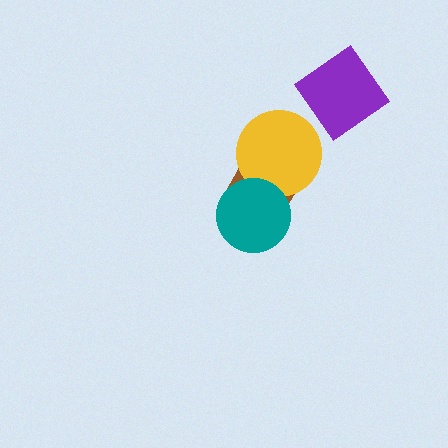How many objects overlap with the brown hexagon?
2 objects overlap with the brown hexagon.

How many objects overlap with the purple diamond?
0 objects overlap with the purple diamond.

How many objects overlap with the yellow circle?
2 objects overlap with the yellow circle.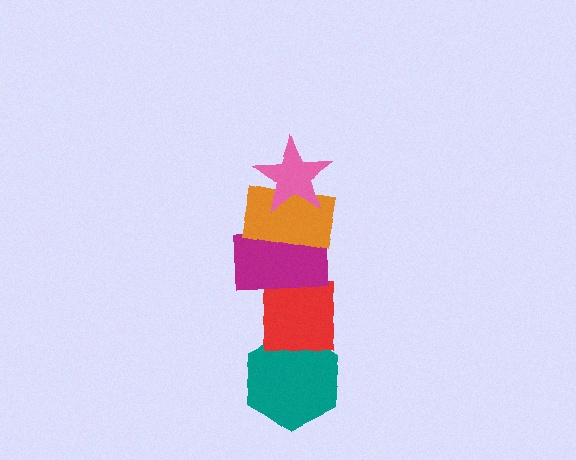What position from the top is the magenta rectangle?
The magenta rectangle is 3rd from the top.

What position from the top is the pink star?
The pink star is 1st from the top.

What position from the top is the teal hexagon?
The teal hexagon is 5th from the top.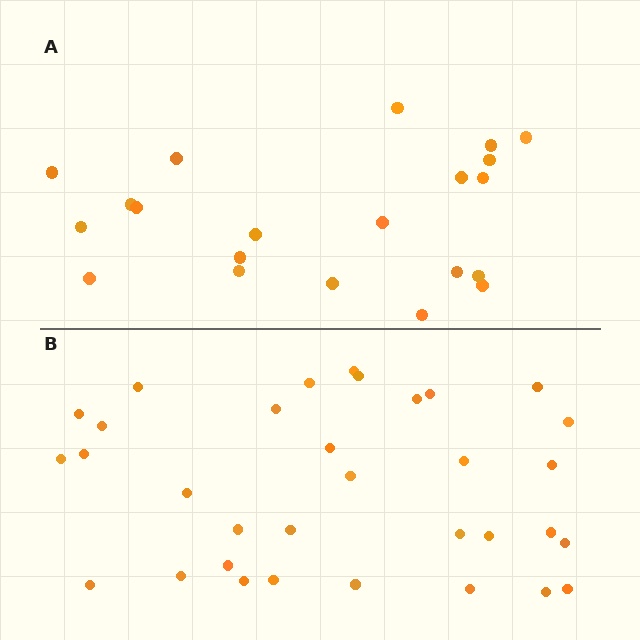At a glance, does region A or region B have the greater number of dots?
Region B (the bottom region) has more dots.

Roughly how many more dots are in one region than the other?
Region B has roughly 12 or so more dots than region A.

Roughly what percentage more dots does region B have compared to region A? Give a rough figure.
About 55% more.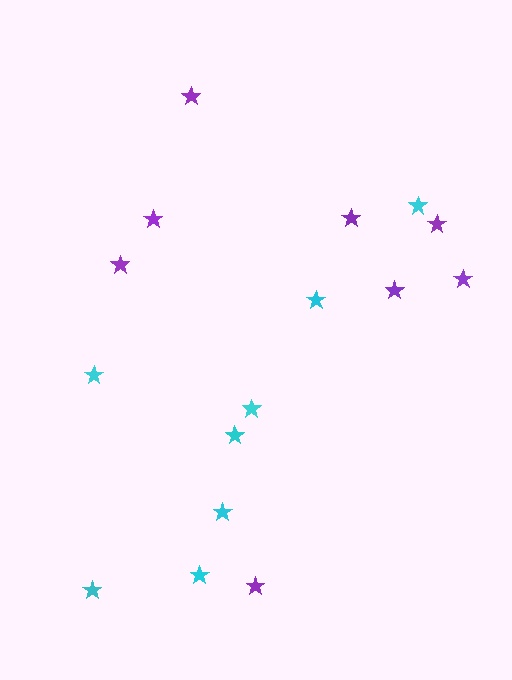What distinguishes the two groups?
There are 2 groups: one group of cyan stars (8) and one group of purple stars (8).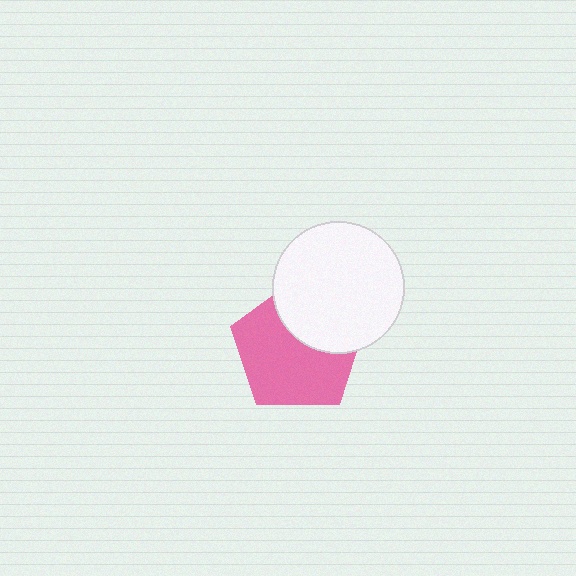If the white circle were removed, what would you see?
You would see the complete pink pentagon.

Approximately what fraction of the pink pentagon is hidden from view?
Roughly 35% of the pink pentagon is hidden behind the white circle.